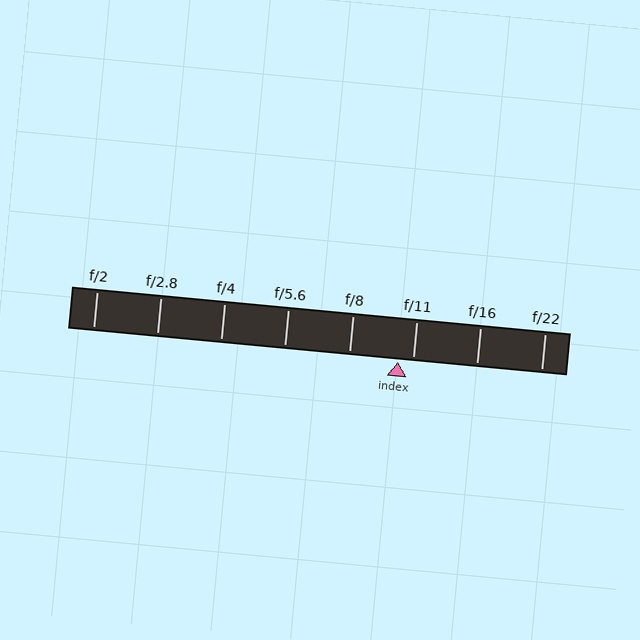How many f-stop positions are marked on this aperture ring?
There are 8 f-stop positions marked.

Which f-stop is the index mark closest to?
The index mark is closest to f/11.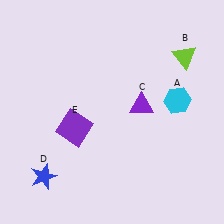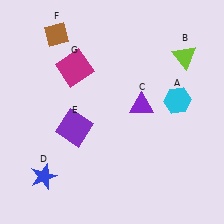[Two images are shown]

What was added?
A brown diamond (F), a magenta square (G) were added in Image 2.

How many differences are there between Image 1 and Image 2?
There are 2 differences between the two images.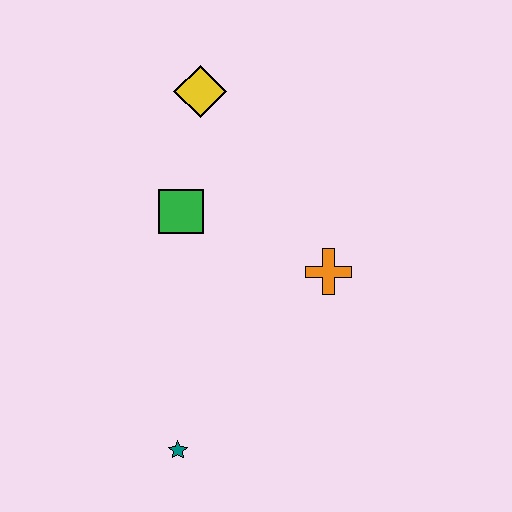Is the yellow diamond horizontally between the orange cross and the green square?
Yes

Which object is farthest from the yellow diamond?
The teal star is farthest from the yellow diamond.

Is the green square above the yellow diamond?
No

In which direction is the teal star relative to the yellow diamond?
The teal star is below the yellow diamond.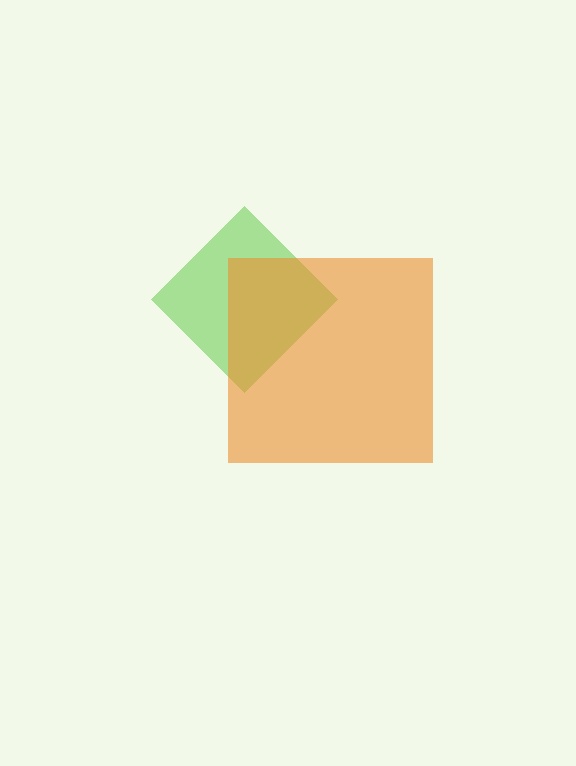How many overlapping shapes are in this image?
There are 2 overlapping shapes in the image.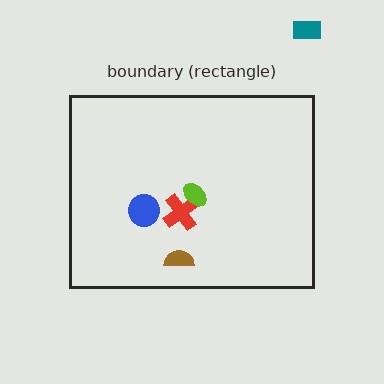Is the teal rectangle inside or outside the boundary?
Outside.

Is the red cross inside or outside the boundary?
Inside.